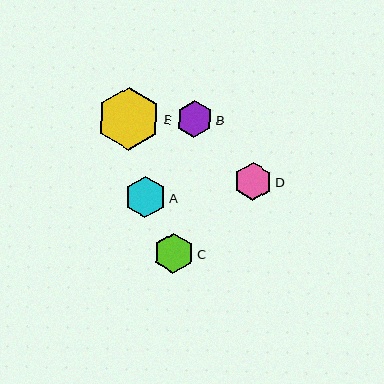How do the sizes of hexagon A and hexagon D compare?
Hexagon A and hexagon D are approximately the same size.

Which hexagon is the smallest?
Hexagon B is the smallest with a size of approximately 36 pixels.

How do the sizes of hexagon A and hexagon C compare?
Hexagon A and hexagon C are approximately the same size.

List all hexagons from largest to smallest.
From largest to smallest: E, A, C, D, B.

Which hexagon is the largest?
Hexagon E is the largest with a size of approximately 63 pixels.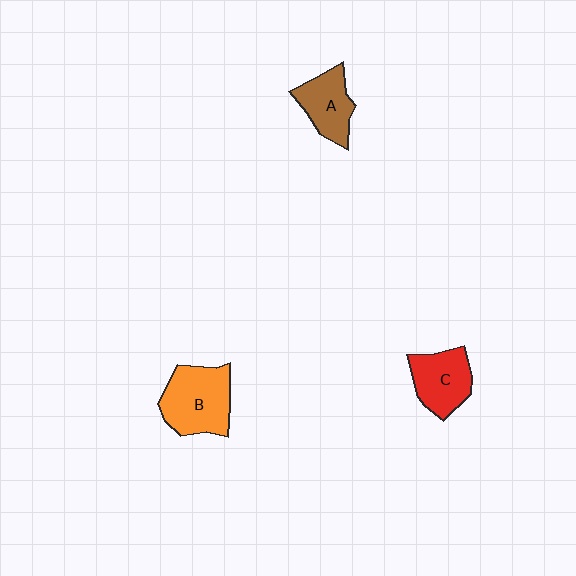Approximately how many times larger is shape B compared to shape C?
Approximately 1.3 times.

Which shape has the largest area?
Shape B (orange).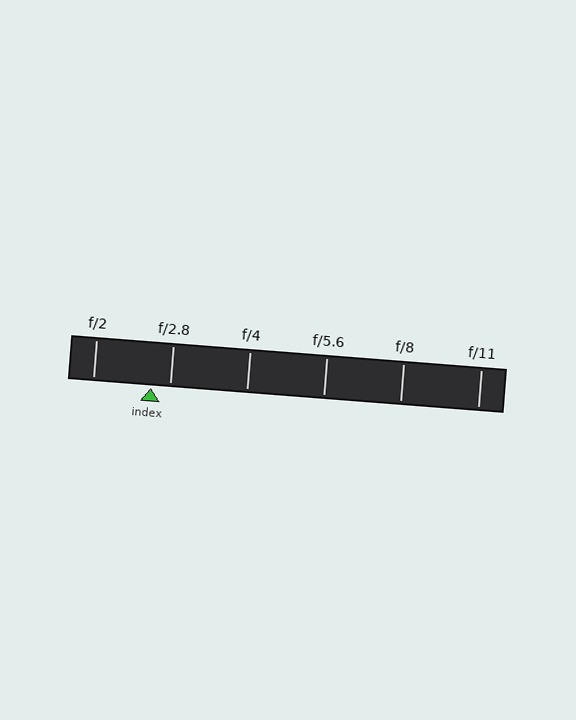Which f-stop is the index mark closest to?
The index mark is closest to f/2.8.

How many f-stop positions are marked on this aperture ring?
There are 6 f-stop positions marked.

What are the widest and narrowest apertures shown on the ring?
The widest aperture shown is f/2 and the narrowest is f/11.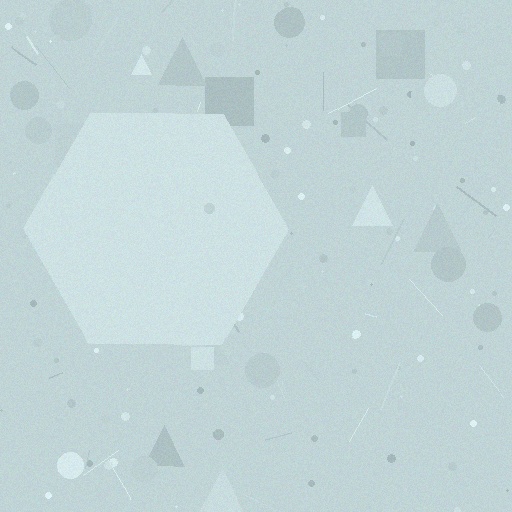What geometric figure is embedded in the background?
A hexagon is embedded in the background.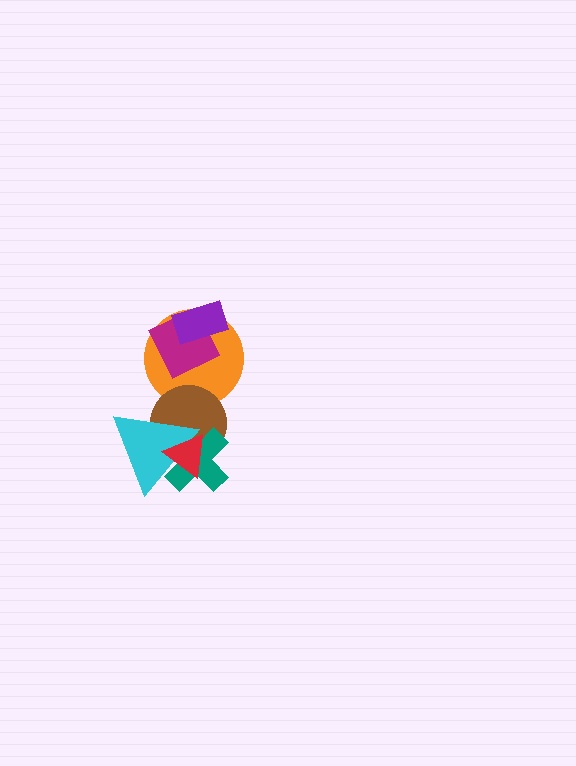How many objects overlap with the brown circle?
4 objects overlap with the brown circle.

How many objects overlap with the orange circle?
3 objects overlap with the orange circle.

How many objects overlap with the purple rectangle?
2 objects overlap with the purple rectangle.